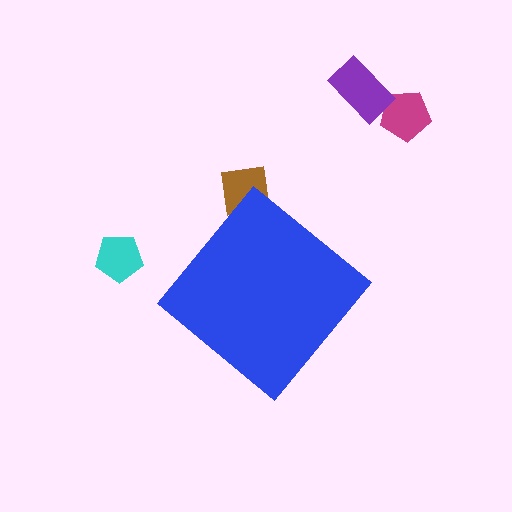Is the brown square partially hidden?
Yes, the brown square is partially hidden behind the blue diamond.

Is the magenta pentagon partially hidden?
No, the magenta pentagon is fully visible.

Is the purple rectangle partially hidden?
No, the purple rectangle is fully visible.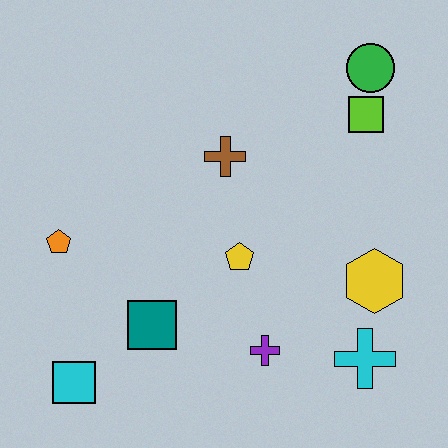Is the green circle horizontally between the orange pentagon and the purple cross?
No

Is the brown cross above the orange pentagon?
Yes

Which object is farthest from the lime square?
The cyan square is farthest from the lime square.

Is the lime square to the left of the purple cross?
No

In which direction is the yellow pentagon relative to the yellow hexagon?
The yellow pentagon is to the left of the yellow hexagon.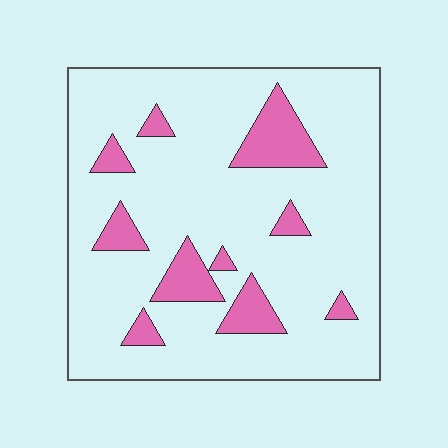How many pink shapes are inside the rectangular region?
10.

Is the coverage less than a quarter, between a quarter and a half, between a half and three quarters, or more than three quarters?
Less than a quarter.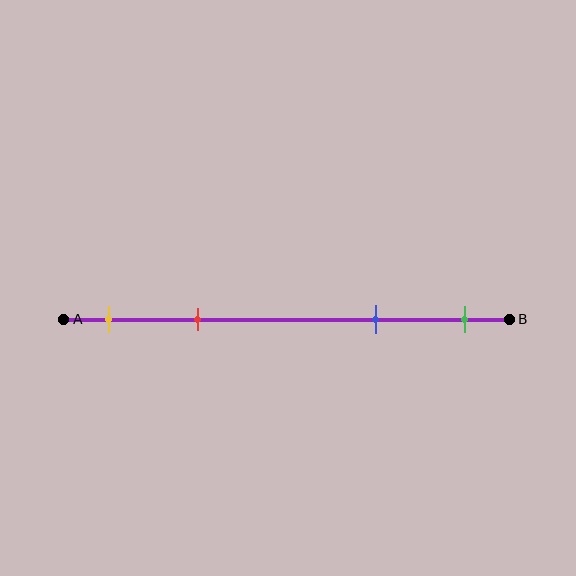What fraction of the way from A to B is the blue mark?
The blue mark is approximately 70% (0.7) of the way from A to B.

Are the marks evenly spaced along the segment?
No, the marks are not evenly spaced.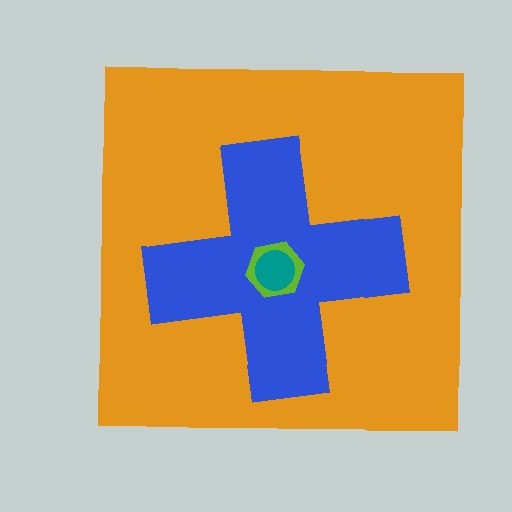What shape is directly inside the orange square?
The blue cross.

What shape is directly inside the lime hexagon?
The teal circle.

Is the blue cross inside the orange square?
Yes.